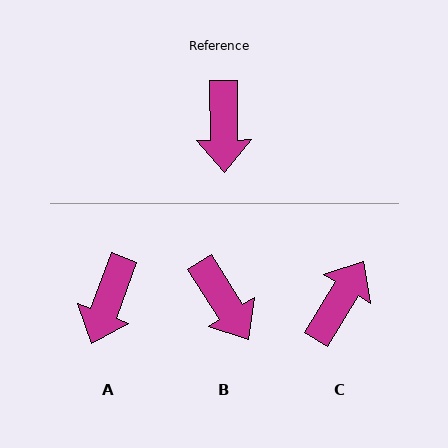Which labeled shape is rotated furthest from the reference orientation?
C, about 148 degrees away.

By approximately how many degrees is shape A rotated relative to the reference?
Approximately 21 degrees clockwise.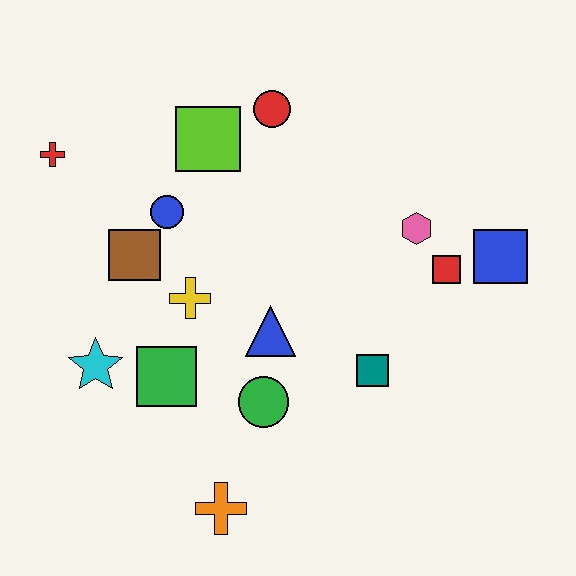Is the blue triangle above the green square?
Yes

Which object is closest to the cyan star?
The green square is closest to the cyan star.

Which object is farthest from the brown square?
The blue square is farthest from the brown square.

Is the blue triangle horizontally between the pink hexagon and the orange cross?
Yes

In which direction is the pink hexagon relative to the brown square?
The pink hexagon is to the right of the brown square.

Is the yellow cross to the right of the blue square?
No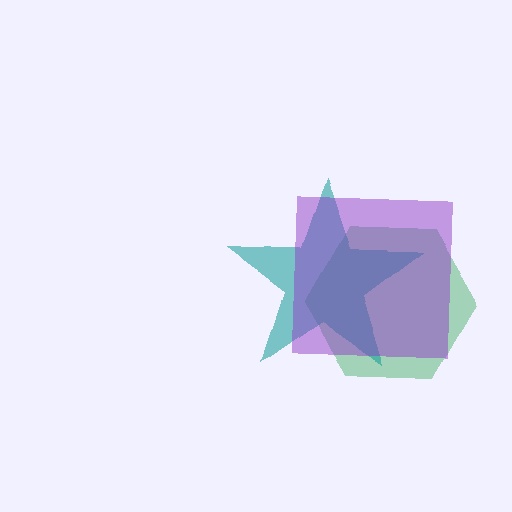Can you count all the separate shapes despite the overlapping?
Yes, there are 3 separate shapes.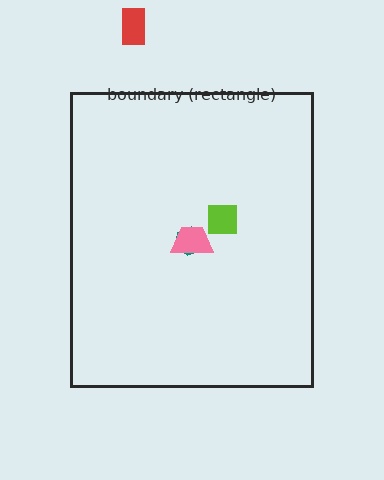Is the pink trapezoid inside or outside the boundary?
Inside.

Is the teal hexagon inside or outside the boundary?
Inside.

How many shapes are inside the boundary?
3 inside, 1 outside.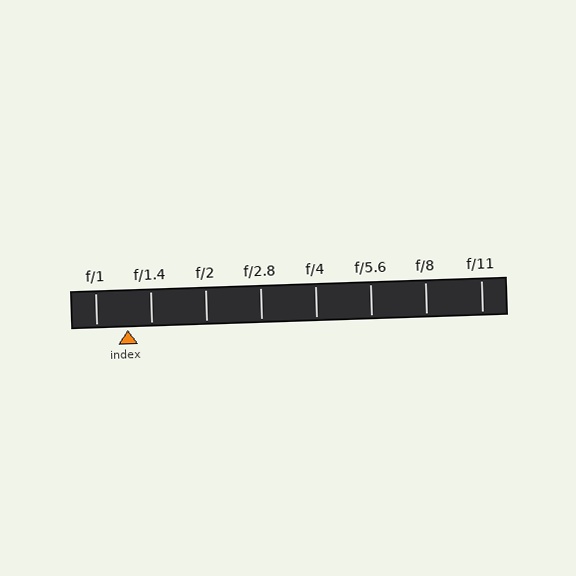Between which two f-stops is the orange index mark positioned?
The index mark is between f/1 and f/1.4.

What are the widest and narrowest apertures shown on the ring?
The widest aperture shown is f/1 and the narrowest is f/11.